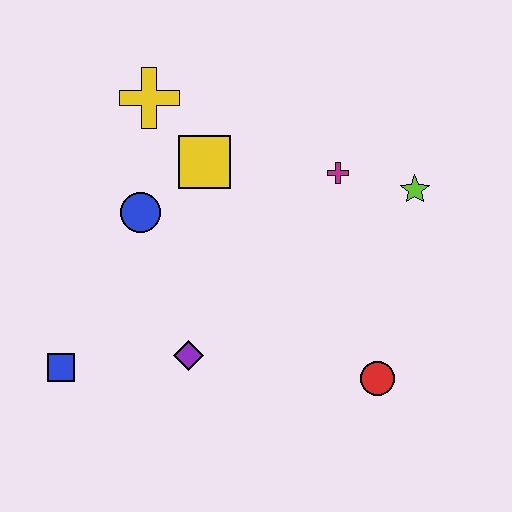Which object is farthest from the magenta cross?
The blue square is farthest from the magenta cross.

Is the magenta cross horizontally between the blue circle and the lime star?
Yes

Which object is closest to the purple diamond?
The blue square is closest to the purple diamond.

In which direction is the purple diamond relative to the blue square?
The purple diamond is to the right of the blue square.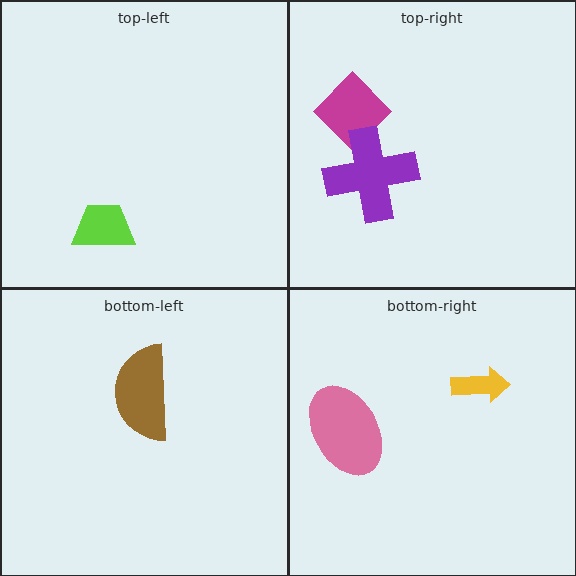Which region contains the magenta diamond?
The top-right region.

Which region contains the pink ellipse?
The bottom-right region.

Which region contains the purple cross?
The top-right region.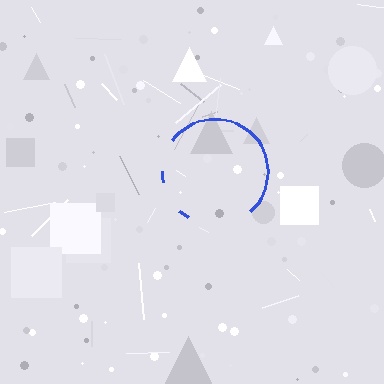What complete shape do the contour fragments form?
The contour fragments form a circle.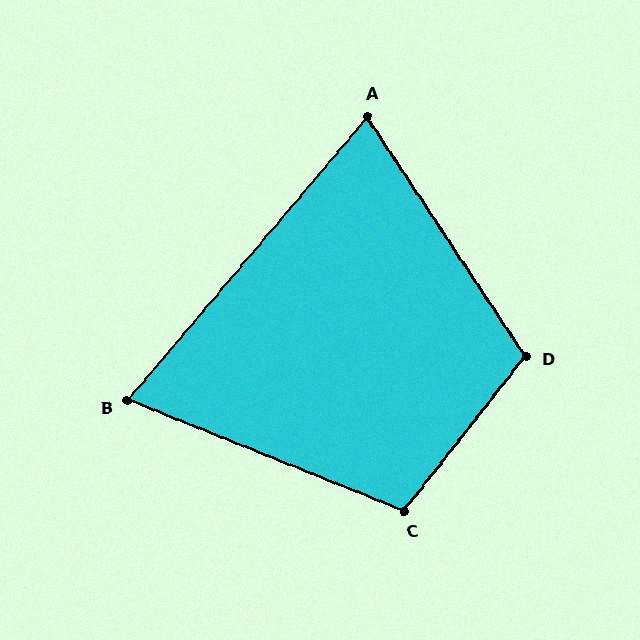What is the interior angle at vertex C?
Approximately 106 degrees (obtuse).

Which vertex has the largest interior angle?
D, at approximately 108 degrees.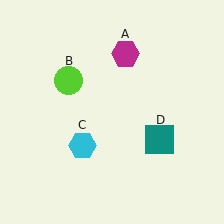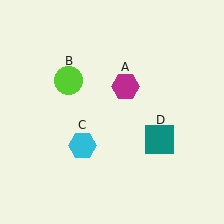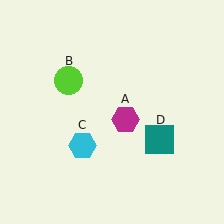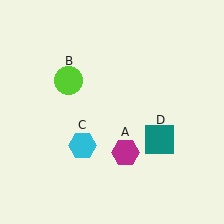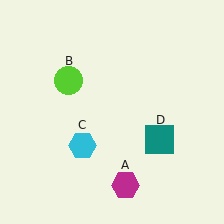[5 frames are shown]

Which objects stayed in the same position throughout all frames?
Lime circle (object B) and cyan hexagon (object C) and teal square (object D) remained stationary.